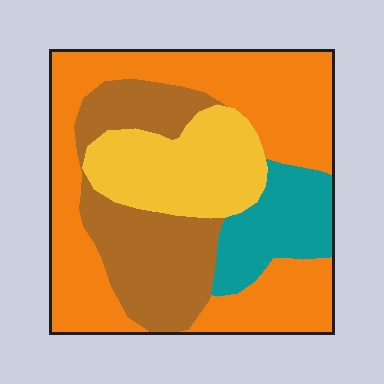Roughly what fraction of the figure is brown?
Brown covers around 25% of the figure.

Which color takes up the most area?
Orange, at roughly 45%.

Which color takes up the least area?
Teal, at roughly 10%.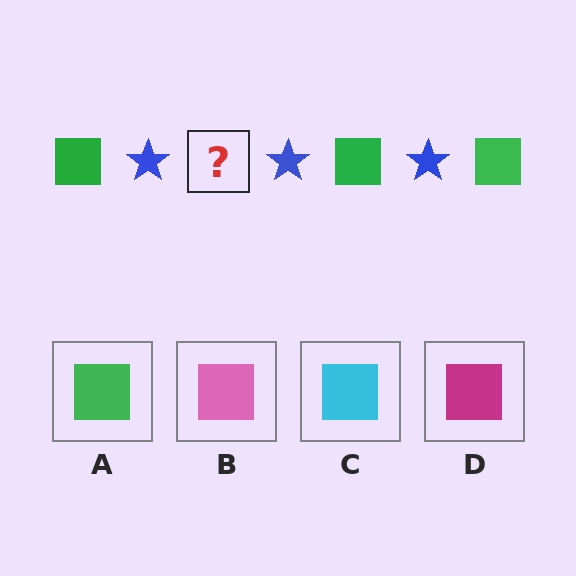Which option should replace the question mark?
Option A.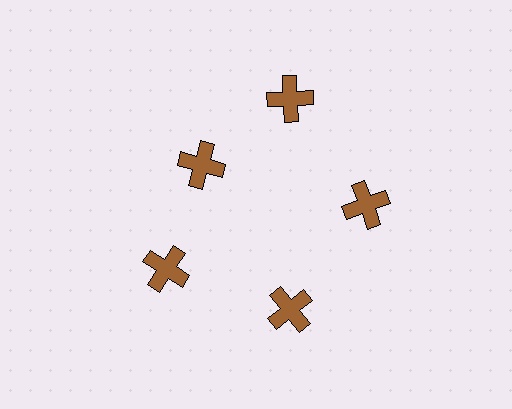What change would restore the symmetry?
The symmetry would be restored by moving it outward, back onto the ring so that all 5 crosses sit at equal angles and equal distance from the center.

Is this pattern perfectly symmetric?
No. The 5 brown crosses are arranged in a ring, but one element near the 10 o'clock position is pulled inward toward the center, breaking the 5-fold rotational symmetry.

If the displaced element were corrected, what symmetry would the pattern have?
It would have 5-fold rotational symmetry — the pattern would map onto itself every 72 degrees.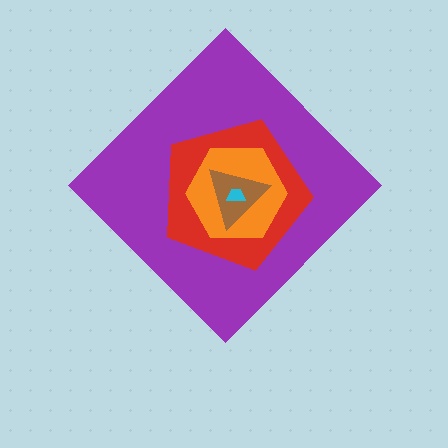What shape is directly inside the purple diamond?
The red pentagon.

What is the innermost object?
The cyan trapezoid.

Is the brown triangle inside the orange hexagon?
Yes.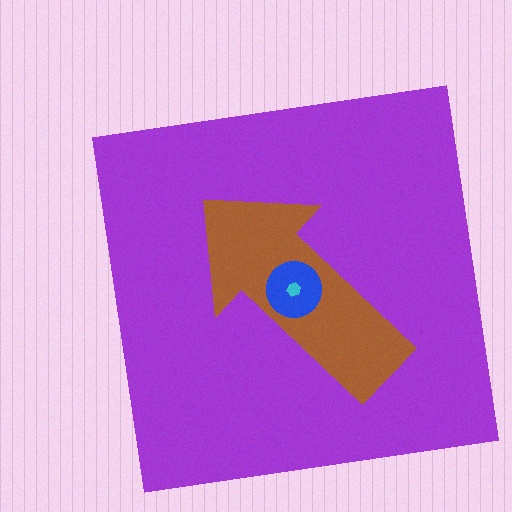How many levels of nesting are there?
4.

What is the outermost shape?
The purple square.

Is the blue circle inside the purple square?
Yes.